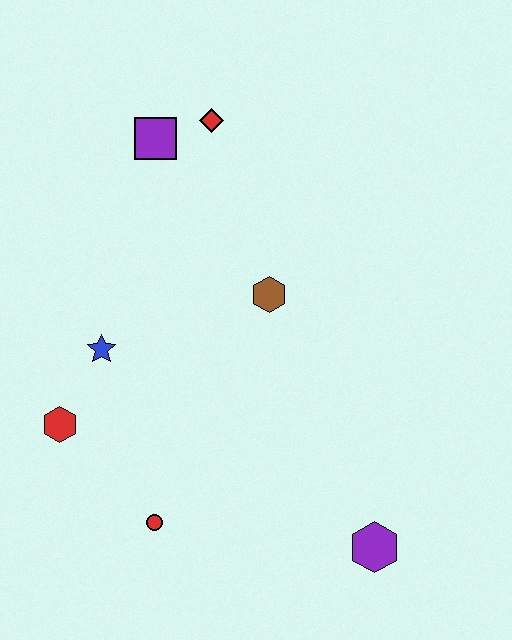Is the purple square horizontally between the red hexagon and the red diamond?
Yes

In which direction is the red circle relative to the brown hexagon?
The red circle is below the brown hexagon.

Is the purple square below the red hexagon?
No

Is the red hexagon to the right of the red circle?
No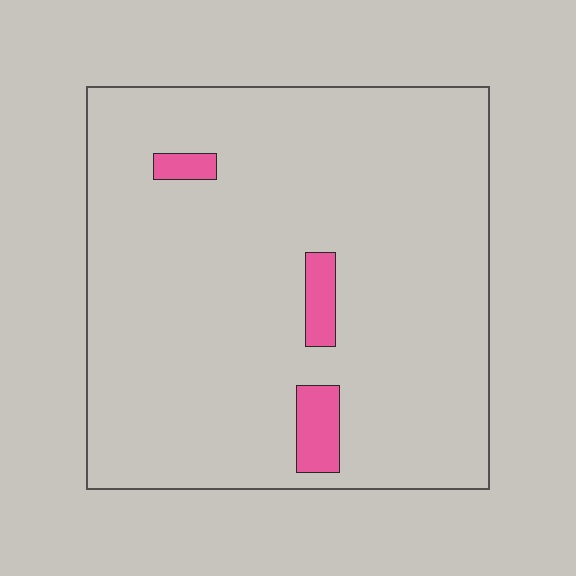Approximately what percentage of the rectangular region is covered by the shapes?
Approximately 5%.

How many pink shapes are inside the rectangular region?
3.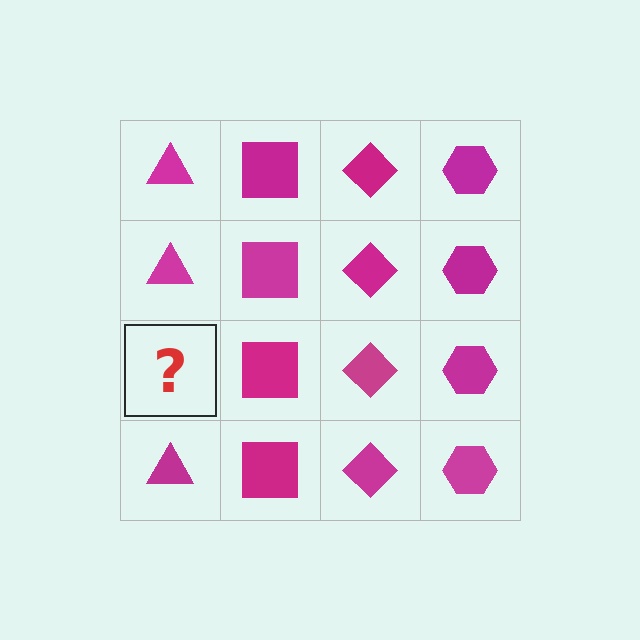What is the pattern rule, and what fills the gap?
The rule is that each column has a consistent shape. The gap should be filled with a magenta triangle.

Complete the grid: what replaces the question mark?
The question mark should be replaced with a magenta triangle.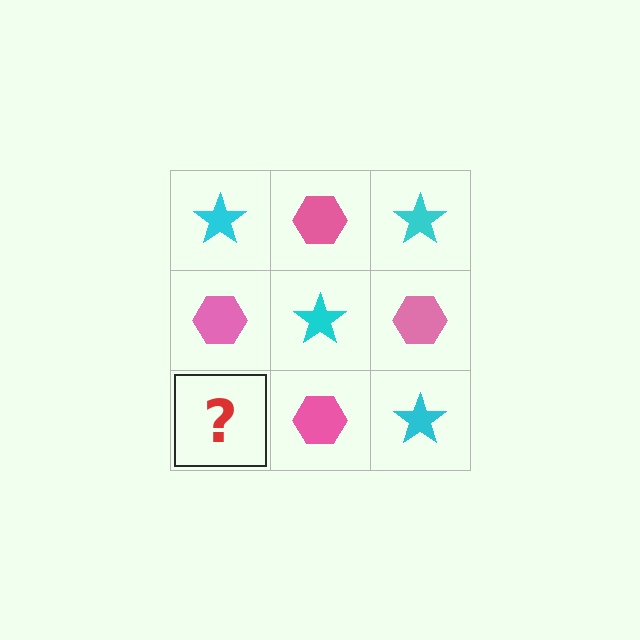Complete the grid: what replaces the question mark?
The question mark should be replaced with a cyan star.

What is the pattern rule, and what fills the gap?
The rule is that it alternates cyan star and pink hexagon in a checkerboard pattern. The gap should be filled with a cyan star.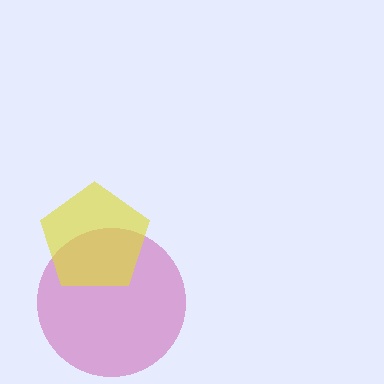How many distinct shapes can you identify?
There are 2 distinct shapes: a magenta circle, a yellow pentagon.